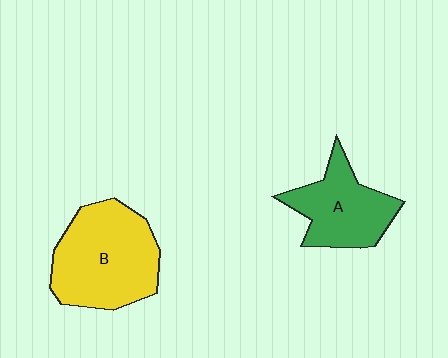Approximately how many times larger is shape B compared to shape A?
Approximately 1.4 times.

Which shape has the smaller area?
Shape A (green).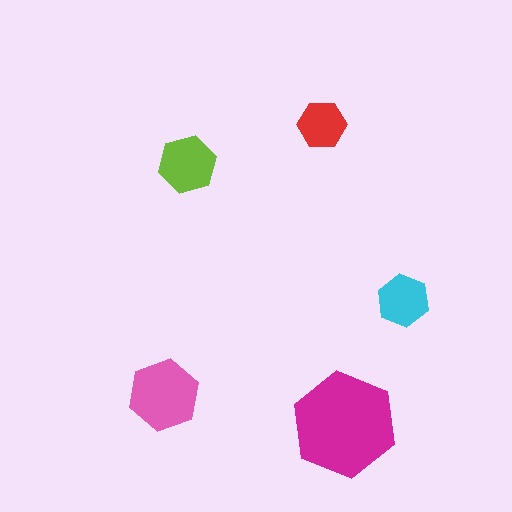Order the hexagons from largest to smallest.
the magenta one, the pink one, the lime one, the cyan one, the red one.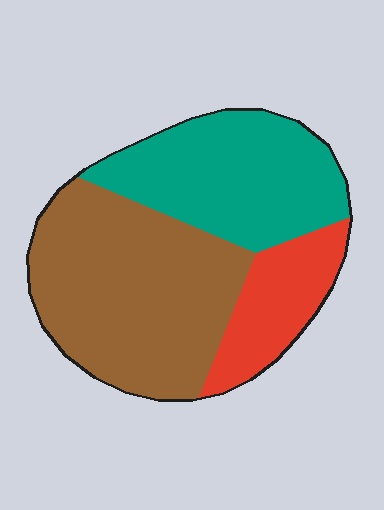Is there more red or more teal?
Teal.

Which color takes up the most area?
Brown, at roughly 50%.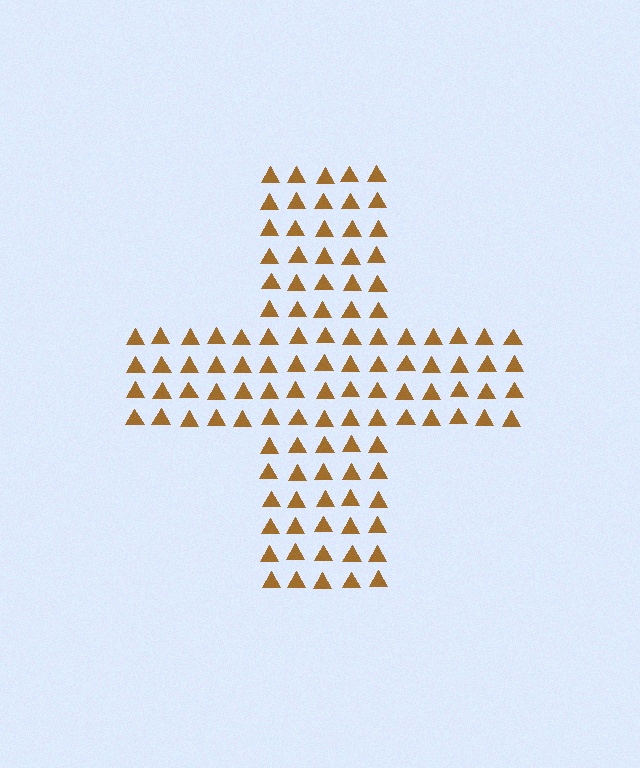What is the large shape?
The large shape is a cross.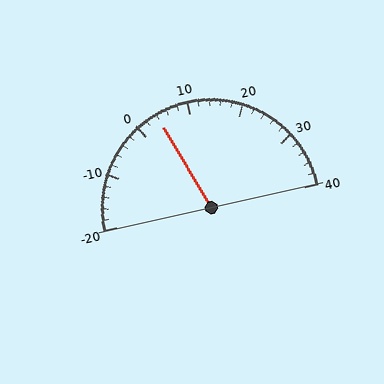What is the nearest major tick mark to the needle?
The nearest major tick mark is 0.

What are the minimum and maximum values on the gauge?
The gauge ranges from -20 to 40.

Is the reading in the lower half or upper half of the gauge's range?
The reading is in the lower half of the range (-20 to 40).